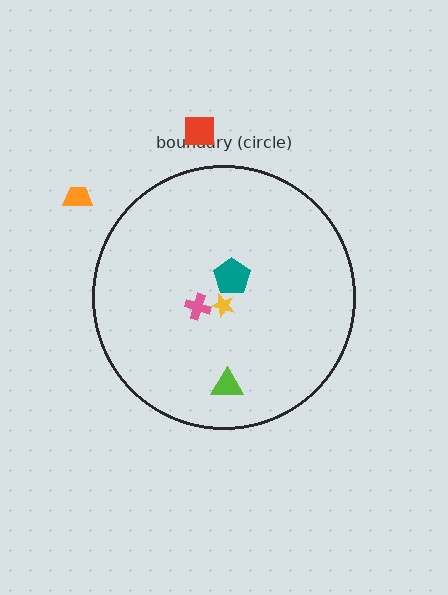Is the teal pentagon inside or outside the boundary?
Inside.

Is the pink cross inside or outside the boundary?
Inside.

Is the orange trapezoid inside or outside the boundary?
Outside.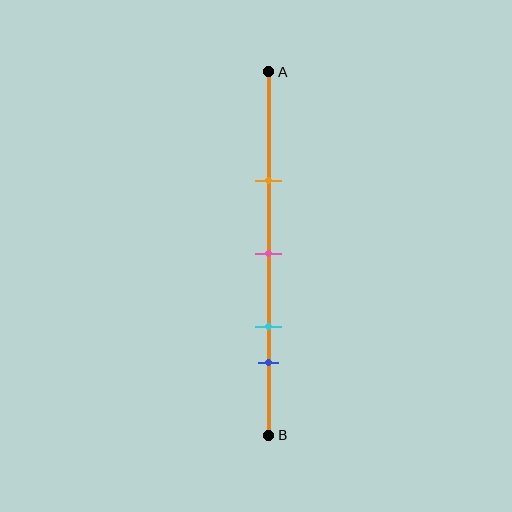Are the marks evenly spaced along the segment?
No, the marks are not evenly spaced.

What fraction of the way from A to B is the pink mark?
The pink mark is approximately 50% (0.5) of the way from A to B.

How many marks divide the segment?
There are 4 marks dividing the segment.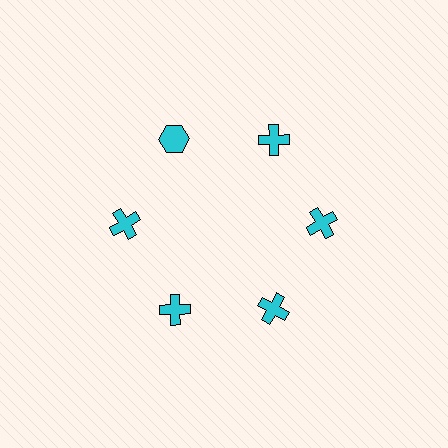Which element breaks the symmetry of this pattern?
The cyan hexagon at roughly the 11 o'clock position breaks the symmetry. All other shapes are cyan crosses.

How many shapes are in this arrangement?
There are 6 shapes arranged in a ring pattern.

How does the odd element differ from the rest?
It has a different shape: hexagon instead of cross.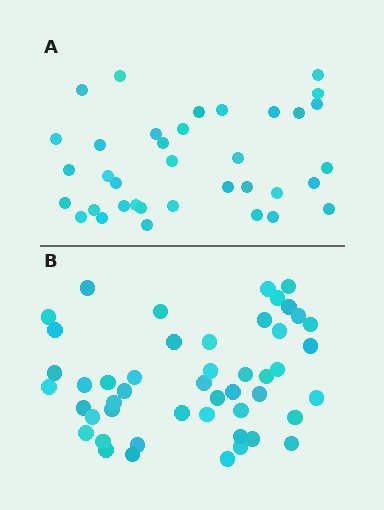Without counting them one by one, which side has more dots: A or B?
Region B (the bottom region) has more dots.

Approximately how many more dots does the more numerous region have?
Region B has roughly 12 or so more dots than region A.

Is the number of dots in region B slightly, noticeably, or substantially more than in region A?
Region B has noticeably more, but not dramatically so. The ratio is roughly 1.3 to 1.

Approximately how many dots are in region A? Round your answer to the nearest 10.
About 40 dots. (The exact count is 36, which rounds to 40.)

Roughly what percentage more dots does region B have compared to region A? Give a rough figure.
About 35% more.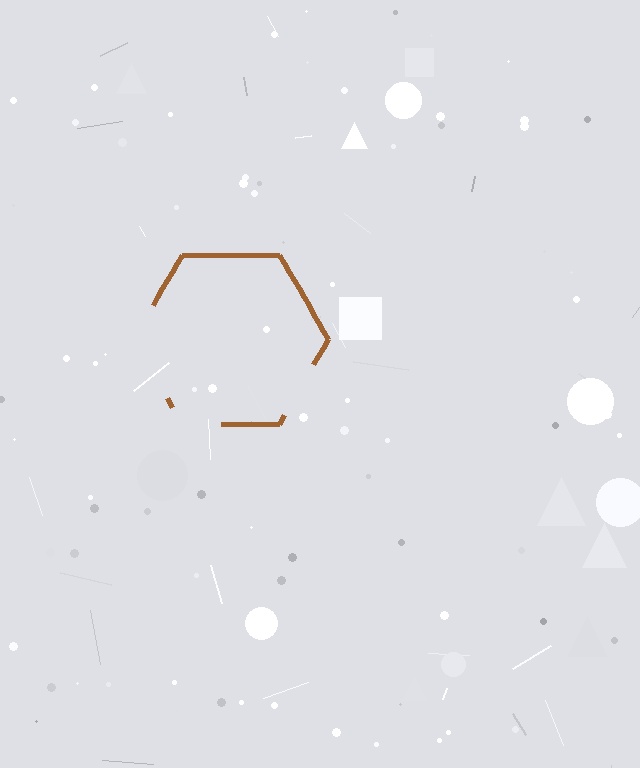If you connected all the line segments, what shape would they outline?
They would outline a hexagon.